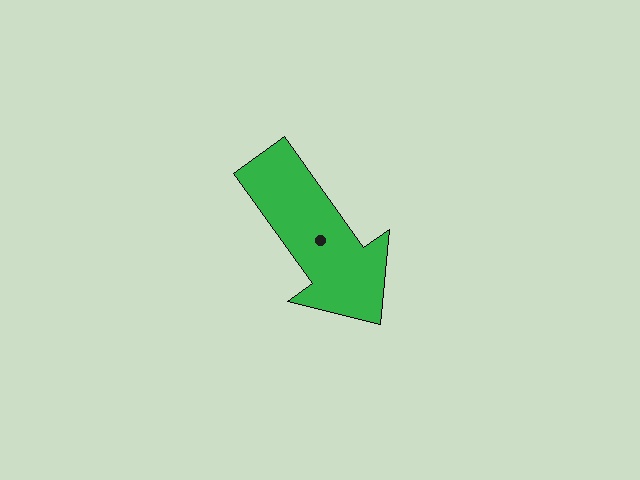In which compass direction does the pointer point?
Southeast.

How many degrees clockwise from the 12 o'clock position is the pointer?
Approximately 144 degrees.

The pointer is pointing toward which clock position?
Roughly 5 o'clock.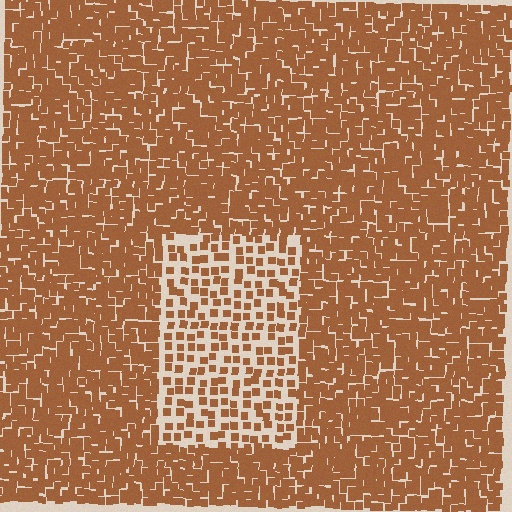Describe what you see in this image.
The image contains small brown elements arranged at two different densities. A rectangle-shaped region is visible where the elements are less densely packed than the surrounding area.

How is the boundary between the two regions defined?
The boundary is defined by a change in element density (approximately 2.3x ratio). All elements are the same color, size, and shape.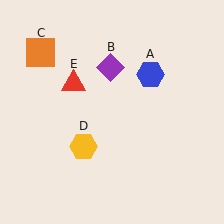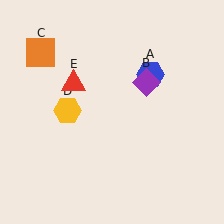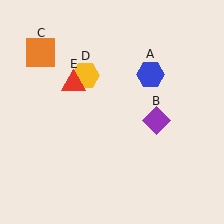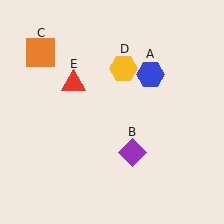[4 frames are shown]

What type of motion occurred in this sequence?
The purple diamond (object B), yellow hexagon (object D) rotated clockwise around the center of the scene.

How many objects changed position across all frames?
2 objects changed position: purple diamond (object B), yellow hexagon (object D).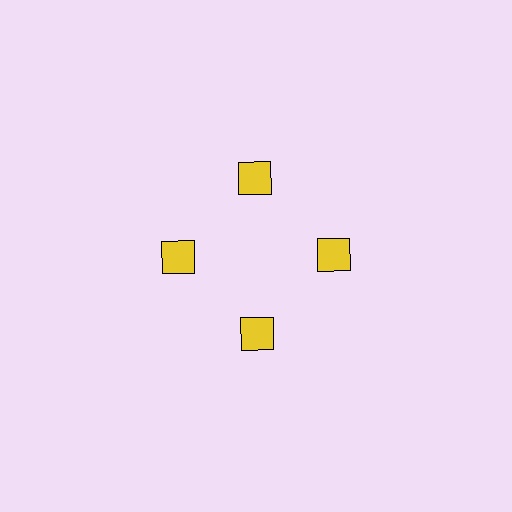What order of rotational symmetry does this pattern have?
This pattern has 4-fold rotational symmetry.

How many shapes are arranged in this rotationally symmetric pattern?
There are 4 shapes, arranged in 4 groups of 1.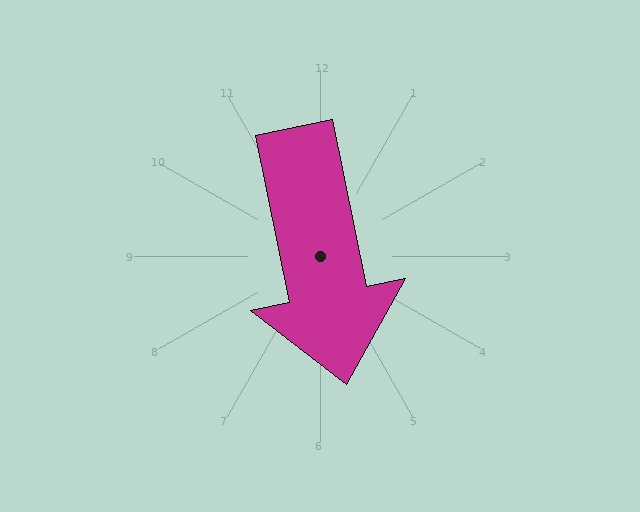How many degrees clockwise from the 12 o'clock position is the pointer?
Approximately 168 degrees.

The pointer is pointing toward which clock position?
Roughly 6 o'clock.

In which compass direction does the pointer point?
South.